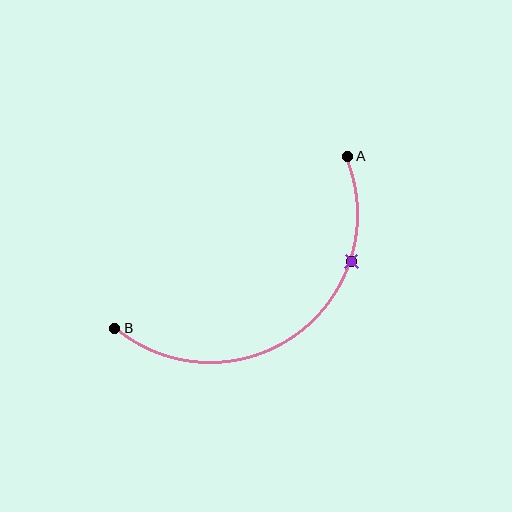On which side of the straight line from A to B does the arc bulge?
The arc bulges below and to the right of the straight line connecting A and B.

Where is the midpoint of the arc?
The arc midpoint is the point on the curve farthest from the straight line joining A and B. It sits below and to the right of that line.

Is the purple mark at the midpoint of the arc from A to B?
No. The purple mark lies on the arc but is closer to endpoint A. The arc midpoint would be at the point on the curve equidistant along the arc from both A and B.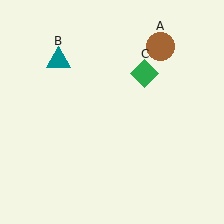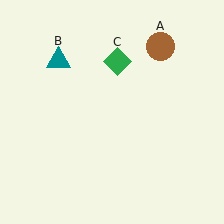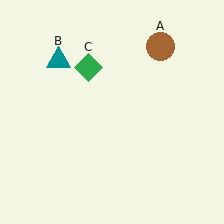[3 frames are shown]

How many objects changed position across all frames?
1 object changed position: green diamond (object C).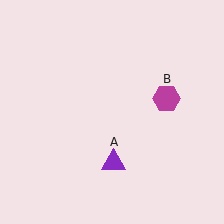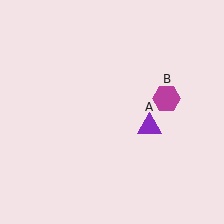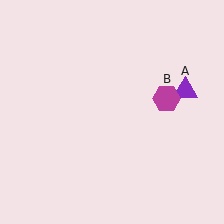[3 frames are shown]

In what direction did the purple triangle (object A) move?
The purple triangle (object A) moved up and to the right.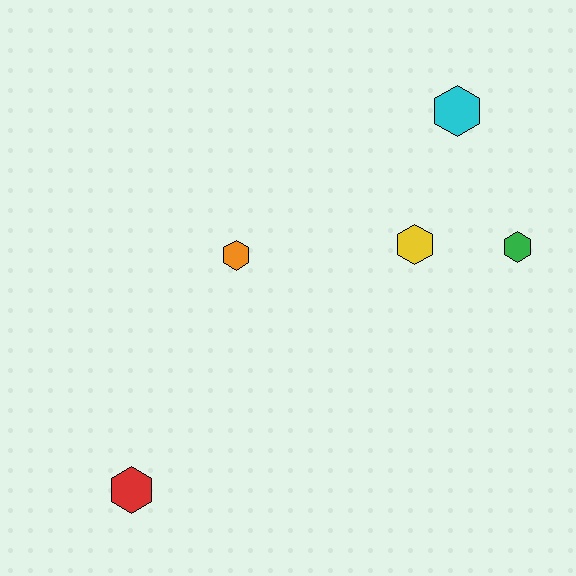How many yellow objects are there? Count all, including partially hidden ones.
There is 1 yellow object.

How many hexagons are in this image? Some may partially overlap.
There are 5 hexagons.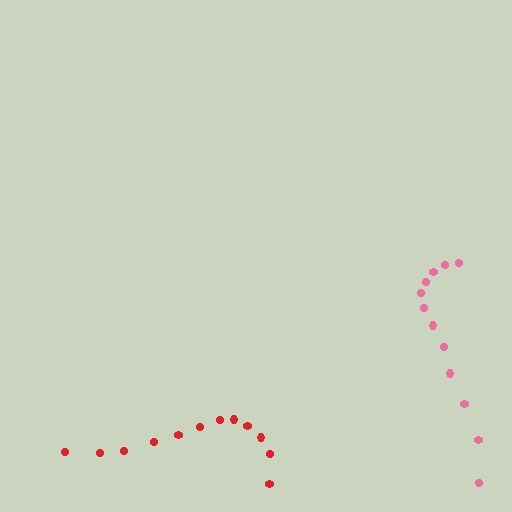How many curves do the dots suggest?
There are 2 distinct paths.